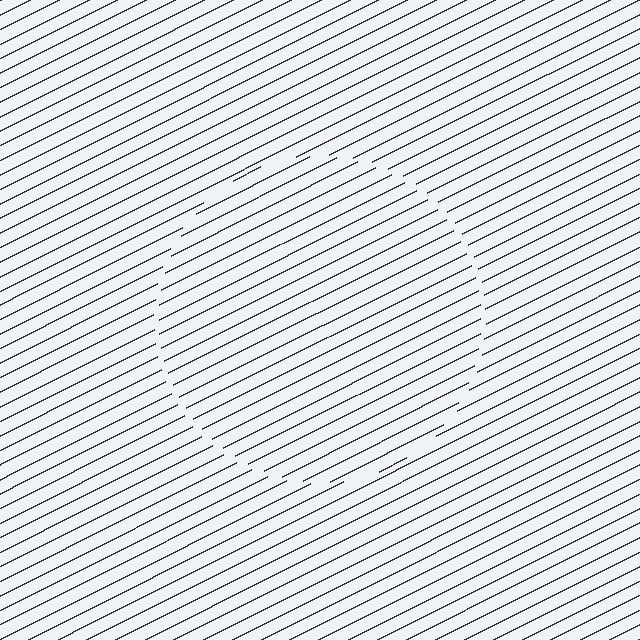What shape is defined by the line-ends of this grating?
An illusory circle. The interior of the shape contains the same grating, shifted by half a period — the contour is defined by the phase discontinuity where line-ends from the inner and outer gratings abut.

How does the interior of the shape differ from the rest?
The interior of the shape contains the same grating, shifted by half a period — the contour is defined by the phase discontinuity where line-ends from the inner and outer gratings abut.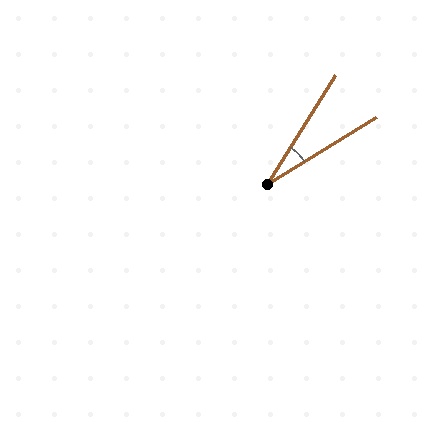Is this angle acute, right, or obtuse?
It is acute.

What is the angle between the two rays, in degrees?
Approximately 26 degrees.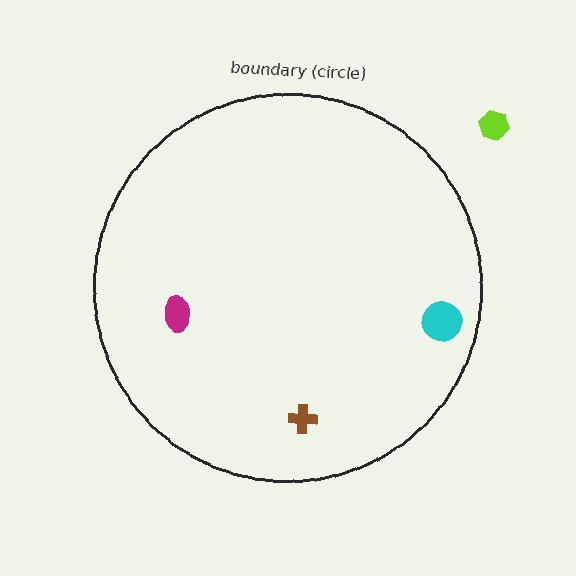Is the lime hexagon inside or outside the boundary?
Outside.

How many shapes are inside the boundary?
3 inside, 1 outside.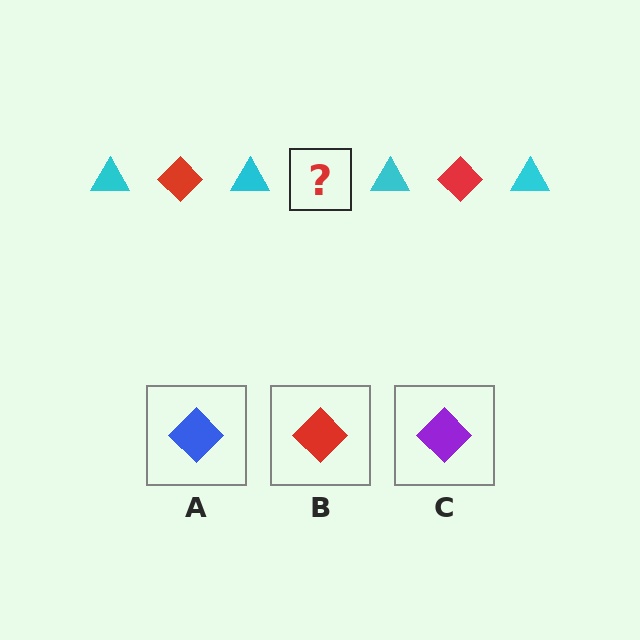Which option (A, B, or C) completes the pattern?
B.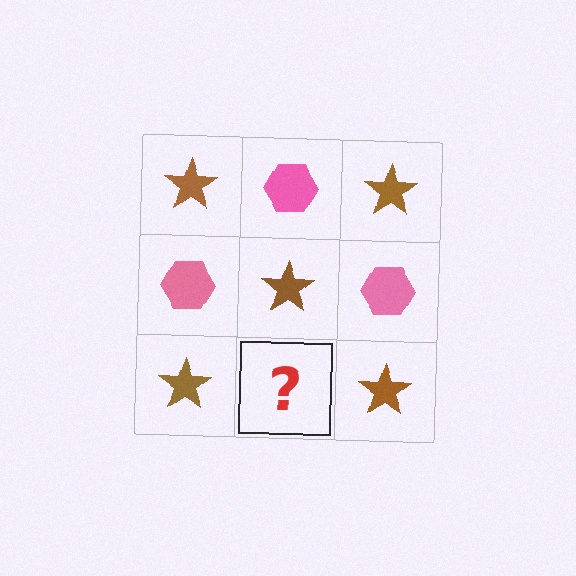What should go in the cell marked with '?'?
The missing cell should contain a pink hexagon.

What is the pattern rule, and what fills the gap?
The rule is that it alternates brown star and pink hexagon in a checkerboard pattern. The gap should be filled with a pink hexagon.